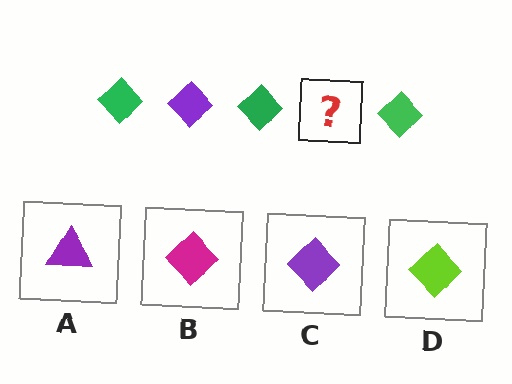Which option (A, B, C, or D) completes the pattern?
C.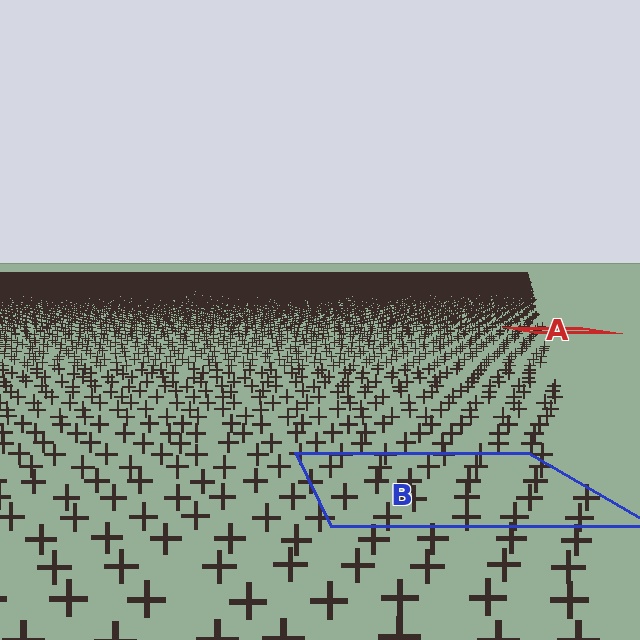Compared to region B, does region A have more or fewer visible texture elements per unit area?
Region A has more texture elements per unit area — they are packed more densely because it is farther away.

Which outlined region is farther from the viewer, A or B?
Region A is farther from the viewer — the texture elements inside it appear smaller and more densely packed.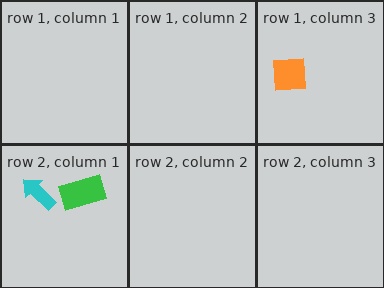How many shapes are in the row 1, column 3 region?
1.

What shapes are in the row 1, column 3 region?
The orange square.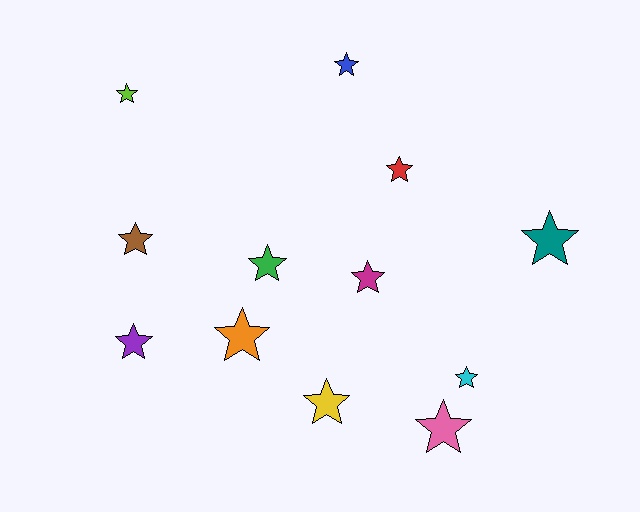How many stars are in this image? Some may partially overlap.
There are 12 stars.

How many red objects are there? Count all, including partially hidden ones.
There is 1 red object.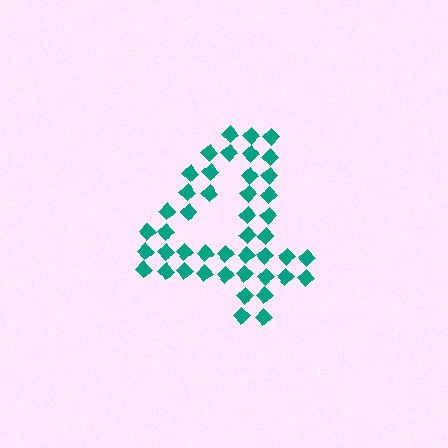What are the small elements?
The small elements are diamonds.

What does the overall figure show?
The overall figure shows the digit 4.